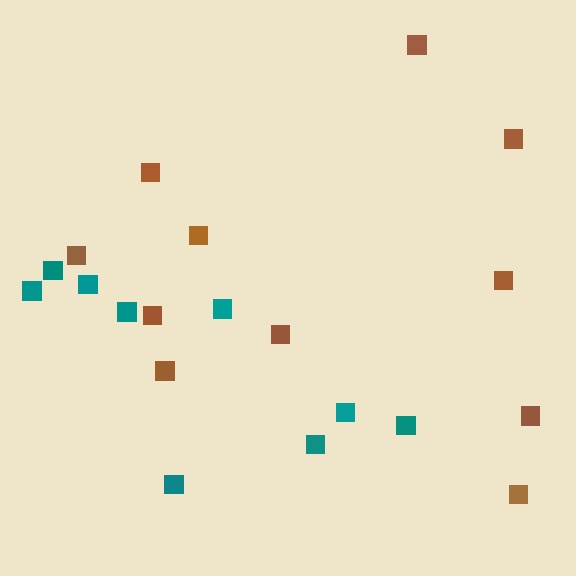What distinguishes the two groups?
There are 2 groups: one group of brown squares (11) and one group of teal squares (9).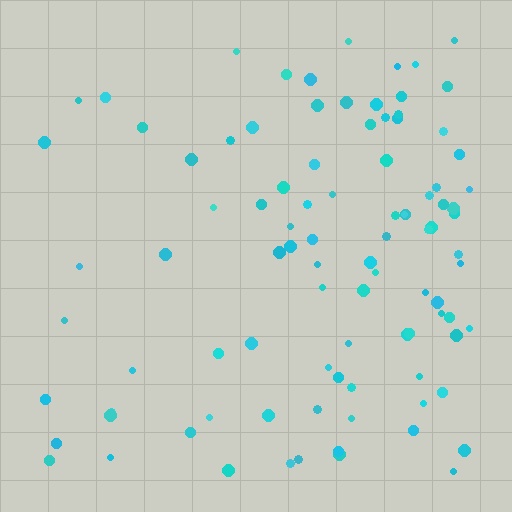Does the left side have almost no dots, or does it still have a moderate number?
Still a moderate number, just noticeably fewer than the right.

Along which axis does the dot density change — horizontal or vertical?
Horizontal.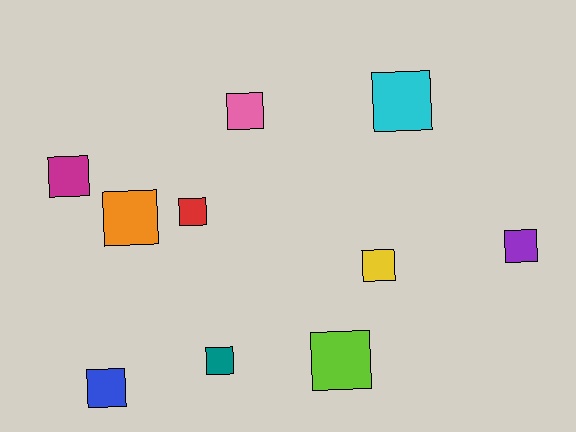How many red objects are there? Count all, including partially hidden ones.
There is 1 red object.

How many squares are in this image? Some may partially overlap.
There are 10 squares.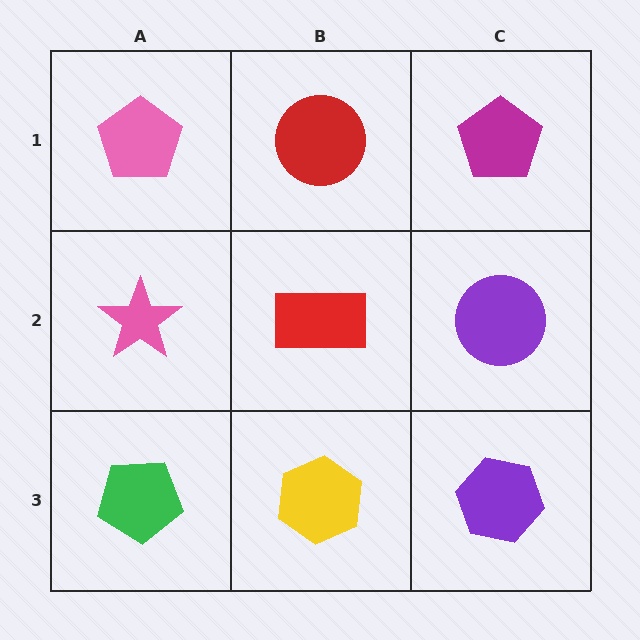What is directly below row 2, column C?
A purple hexagon.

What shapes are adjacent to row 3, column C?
A purple circle (row 2, column C), a yellow hexagon (row 3, column B).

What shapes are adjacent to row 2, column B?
A red circle (row 1, column B), a yellow hexagon (row 3, column B), a pink star (row 2, column A), a purple circle (row 2, column C).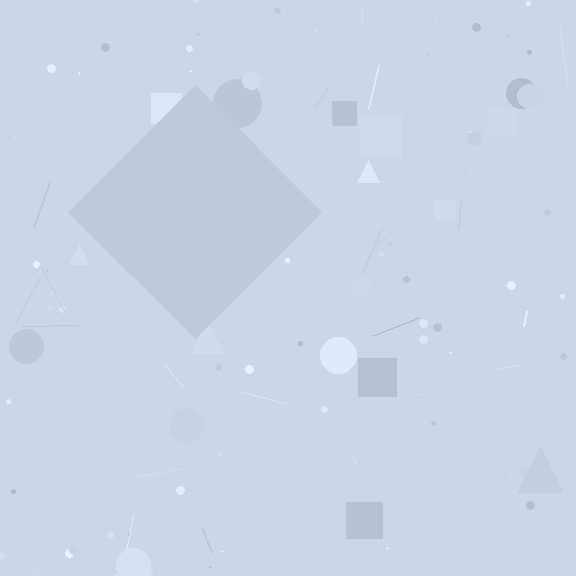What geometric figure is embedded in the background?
A diamond is embedded in the background.